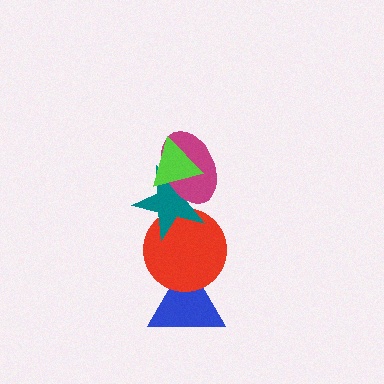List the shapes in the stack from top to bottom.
From top to bottom: the lime triangle, the magenta ellipse, the teal star, the red circle, the blue triangle.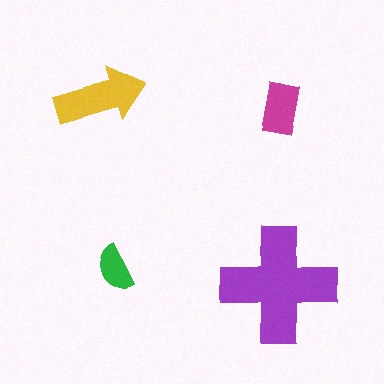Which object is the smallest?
The green semicircle.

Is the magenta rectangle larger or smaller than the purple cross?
Smaller.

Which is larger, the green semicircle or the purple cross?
The purple cross.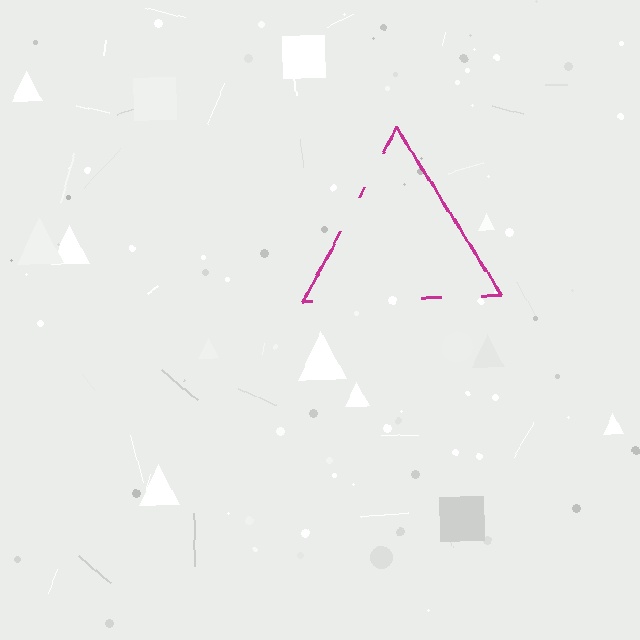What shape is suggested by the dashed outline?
The dashed outline suggests a triangle.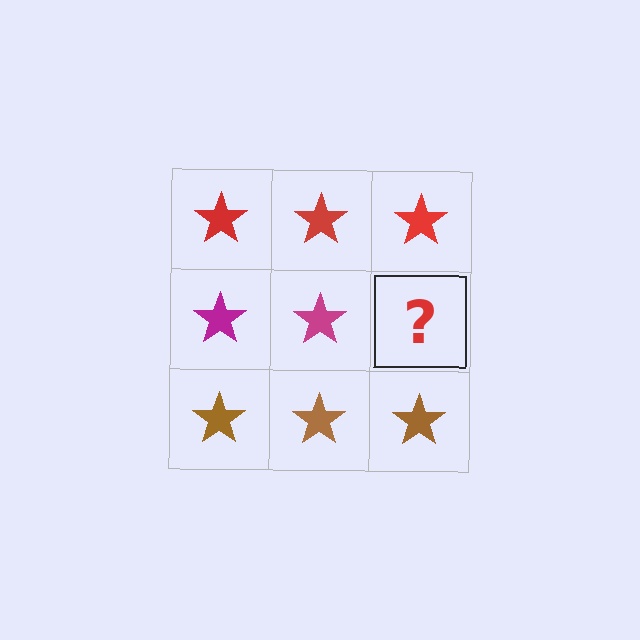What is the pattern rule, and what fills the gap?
The rule is that each row has a consistent color. The gap should be filled with a magenta star.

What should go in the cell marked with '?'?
The missing cell should contain a magenta star.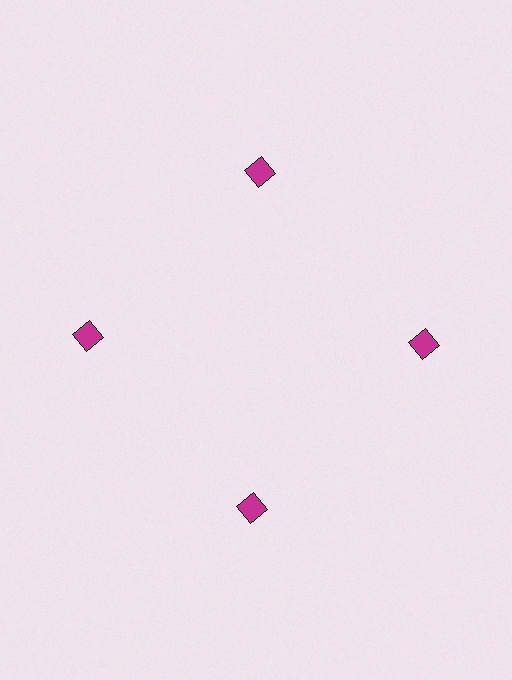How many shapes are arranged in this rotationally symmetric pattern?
There are 4 shapes, arranged in 4 groups of 1.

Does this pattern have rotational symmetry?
Yes, this pattern has 4-fold rotational symmetry. It looks the same after rotating 90 degrees around the center.